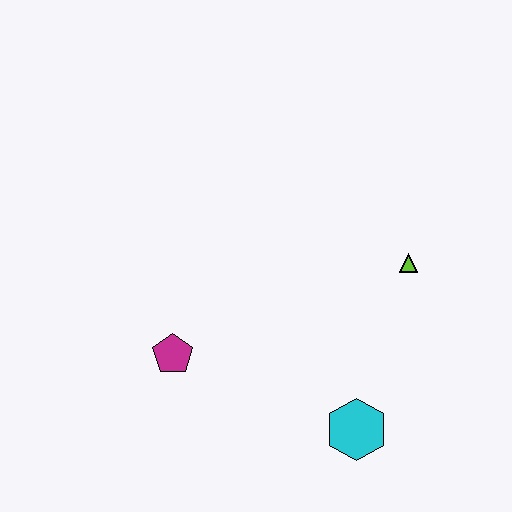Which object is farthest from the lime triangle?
The magenta pentagon is farthest from the lime triangle.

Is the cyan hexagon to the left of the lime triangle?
Yes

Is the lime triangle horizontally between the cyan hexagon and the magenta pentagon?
No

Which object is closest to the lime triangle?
The cyan hexagon is closest to the lime triangle.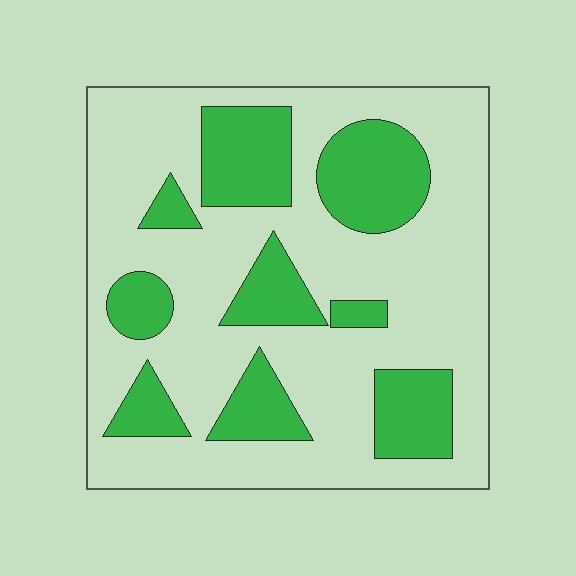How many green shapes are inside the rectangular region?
9.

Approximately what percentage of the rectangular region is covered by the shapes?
Approximately 30%.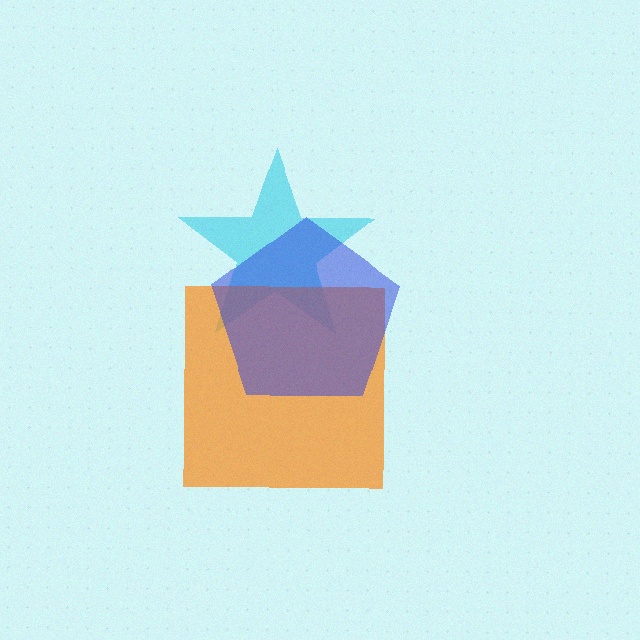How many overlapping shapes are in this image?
There are 3 overlapping shapes in the image.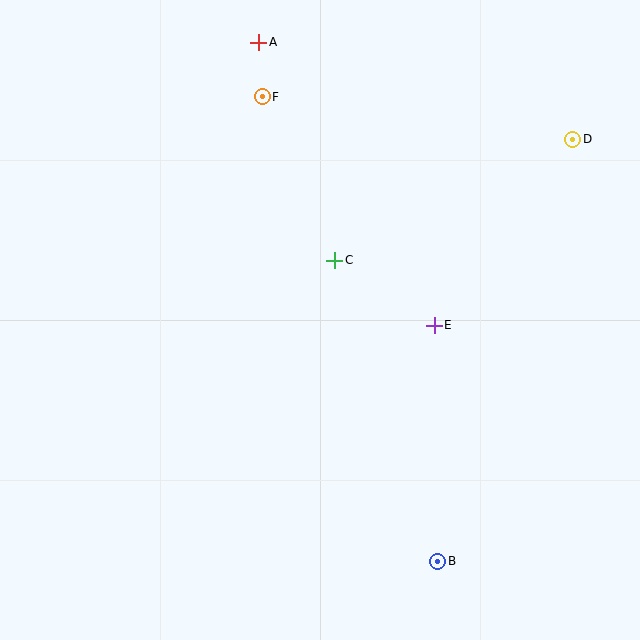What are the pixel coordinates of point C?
Point C is at (335, 260).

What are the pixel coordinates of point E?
Point E is at (434, 325).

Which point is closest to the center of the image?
Point C at (335, 260) is closest to the center.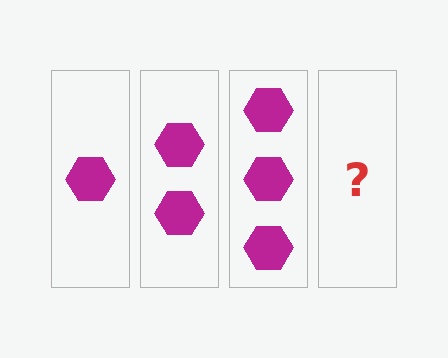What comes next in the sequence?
The next element should be 4 hexagons.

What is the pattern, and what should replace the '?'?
The pattern is that each step adds one more hexagon. The '?' should be 4 hexagons.